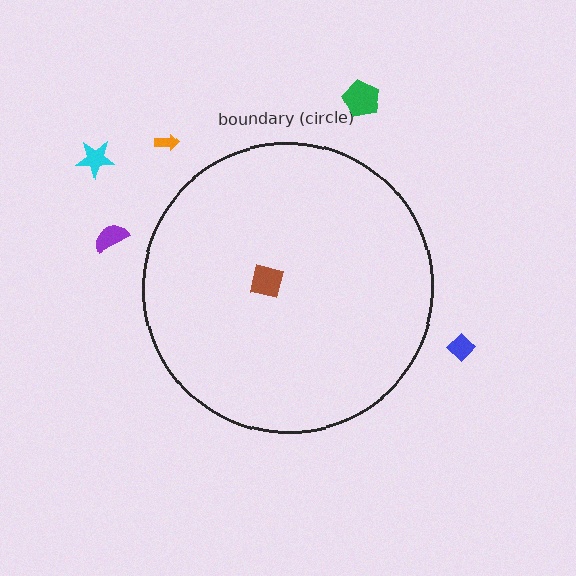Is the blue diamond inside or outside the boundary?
Outside.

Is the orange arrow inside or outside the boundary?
Outside.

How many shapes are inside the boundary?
1 inside, 5 outside.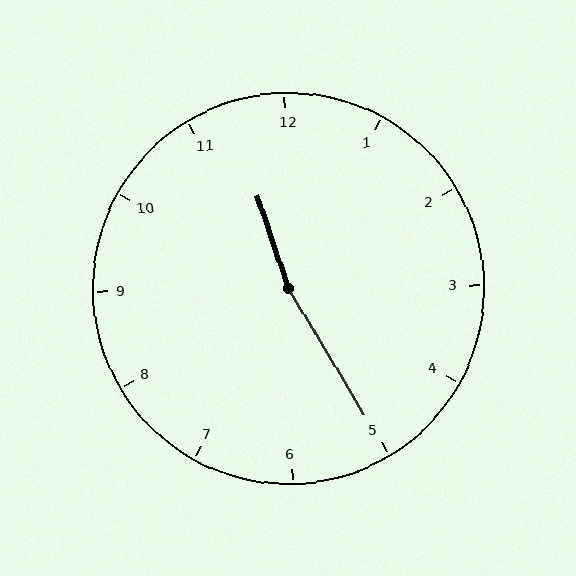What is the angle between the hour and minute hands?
Approximately 168 degrees.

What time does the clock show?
11:25.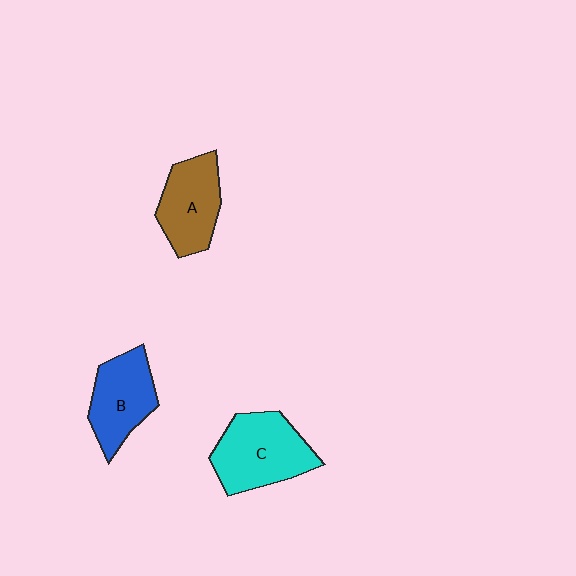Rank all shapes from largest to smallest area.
From largest to smallest: C (cyan), B (blue), A (brown).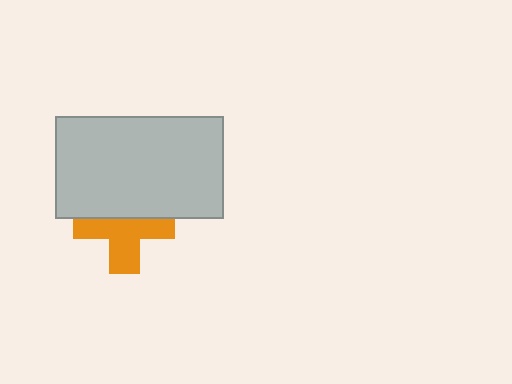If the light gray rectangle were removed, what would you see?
You would see the complete orange cross.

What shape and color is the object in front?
The object in front is a light gray rectangle.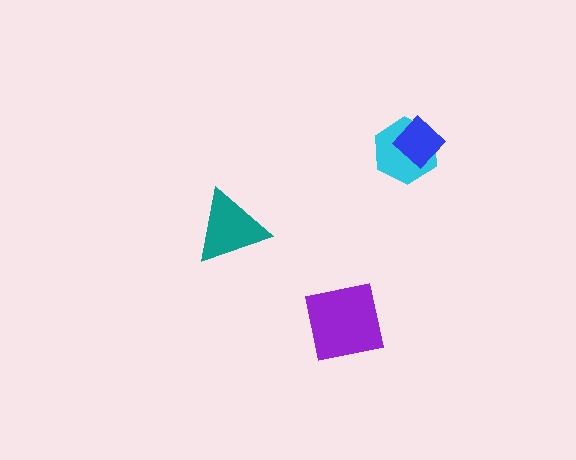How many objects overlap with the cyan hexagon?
1 object overlaps with the cyan hexagon.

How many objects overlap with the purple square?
0 objects overlap with the purple square.